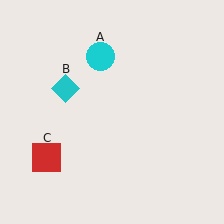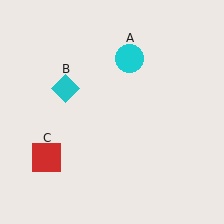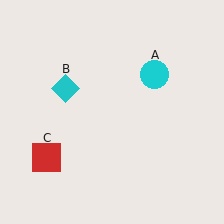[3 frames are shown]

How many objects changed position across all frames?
1 object changed position: cyan circle (object A).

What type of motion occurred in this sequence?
The cyan circle (object A) rotated clockwise around the center of the scene.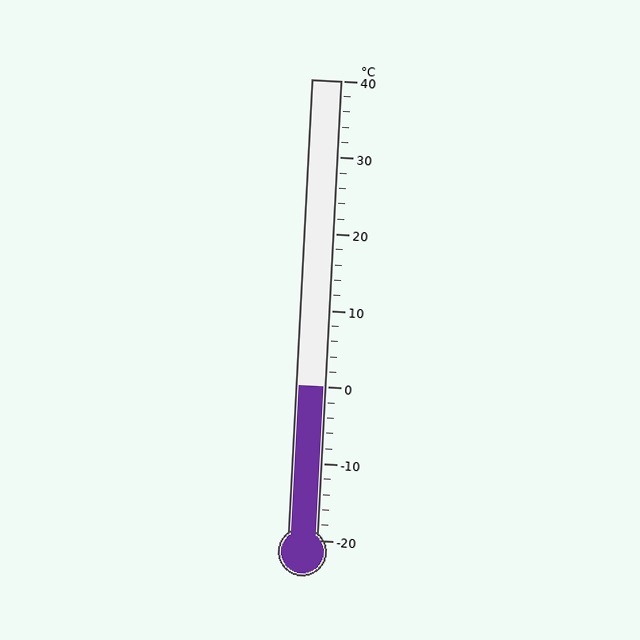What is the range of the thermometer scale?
The thermometer scale ranges from -20°C to 40°C.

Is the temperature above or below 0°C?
The temperature is at 0°C.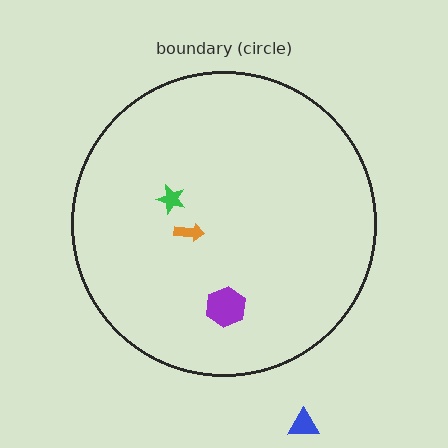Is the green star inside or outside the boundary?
Inside.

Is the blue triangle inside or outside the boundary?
Outside.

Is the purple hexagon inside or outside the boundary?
Inside.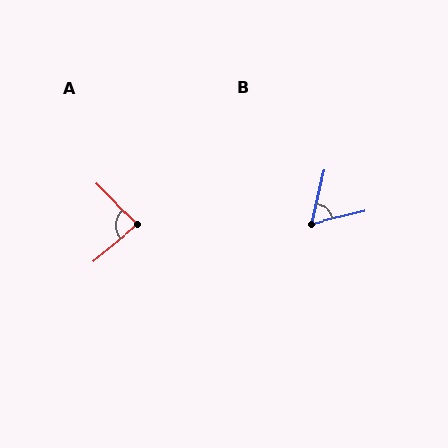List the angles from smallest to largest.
B (64°), A (85°).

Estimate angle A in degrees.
Approximately 85 degrees.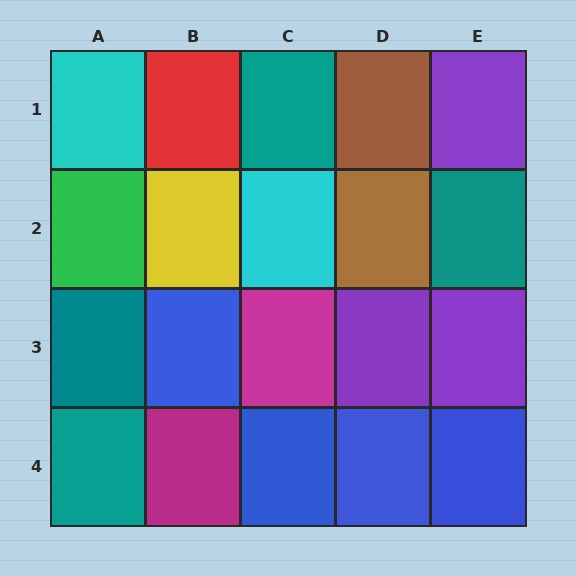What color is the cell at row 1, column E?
Purple.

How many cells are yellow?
1 cell is yellow.